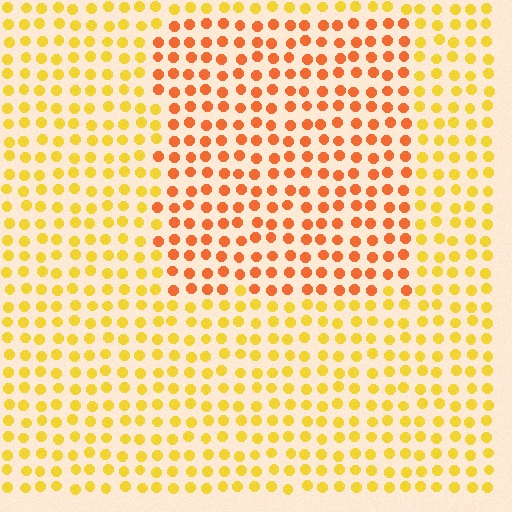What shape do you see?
I see a rectangle.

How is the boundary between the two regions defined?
The boundary is defined purely by a slight shift in hue (about 34 degrees). Spacing, size, and orientation are identical on both sides.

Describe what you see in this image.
The image is filled with small yellow elements in a uniform arrangement. A rectangle-shaped region is visible where the elements are tinted to a slightly different hue, forming a subtle color boundary.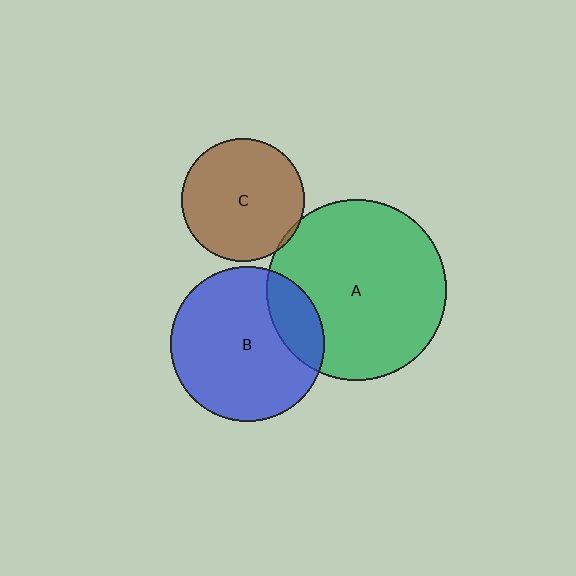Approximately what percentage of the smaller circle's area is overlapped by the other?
Approximately 5%.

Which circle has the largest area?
Circle A (green).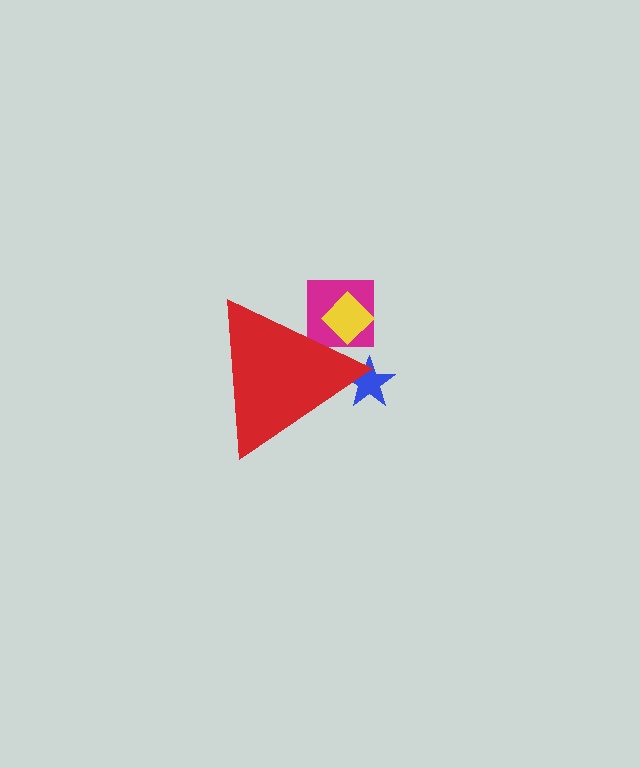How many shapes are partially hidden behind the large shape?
3 shapes are partially hidden.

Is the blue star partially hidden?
Yes, the blue star is partially hidden behind the red triangle.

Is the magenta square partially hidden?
Yes, the magenta square is partially hidden behind the red triangle.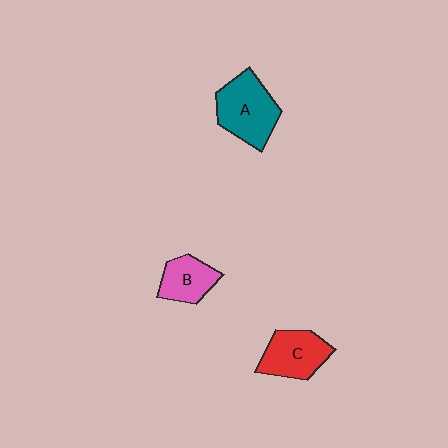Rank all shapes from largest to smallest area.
From largest to smallest: A (teal), C (red), B (pink).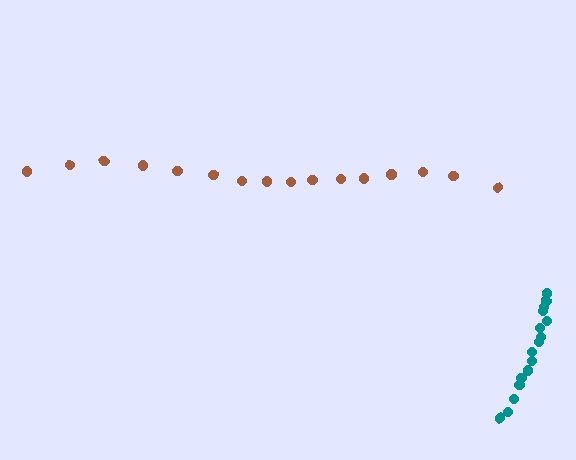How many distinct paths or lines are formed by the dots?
There are 2 distinct paths.